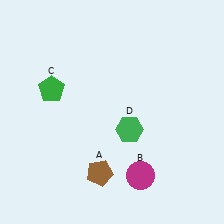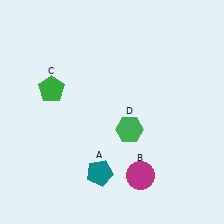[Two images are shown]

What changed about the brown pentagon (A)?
In Image 1, A is brown. In Image 2, it changed to teal.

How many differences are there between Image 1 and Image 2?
There is 1 difference between the two images.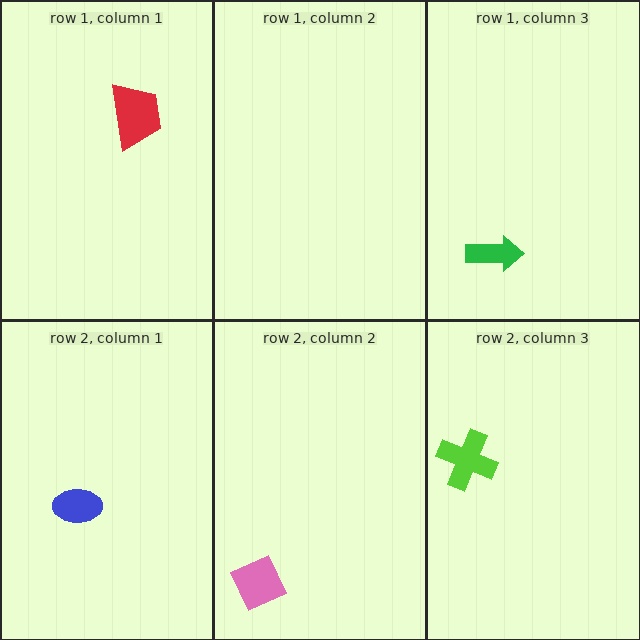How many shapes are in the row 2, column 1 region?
1.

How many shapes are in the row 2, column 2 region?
1.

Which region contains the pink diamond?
The row 2, column 2 region.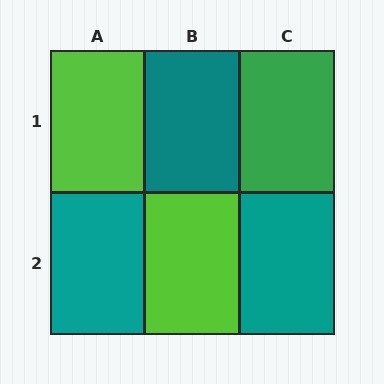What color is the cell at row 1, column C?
Green.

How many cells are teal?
3 cells are teal.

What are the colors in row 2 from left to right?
Teal, lime, teal.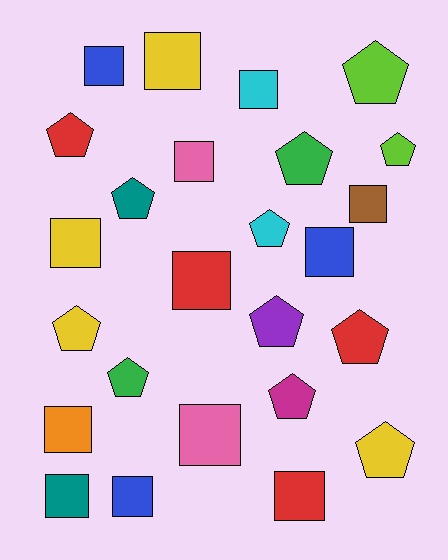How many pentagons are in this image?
There are 12 pentagons.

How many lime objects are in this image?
There are 2 lime objects.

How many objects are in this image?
There are 25 objects.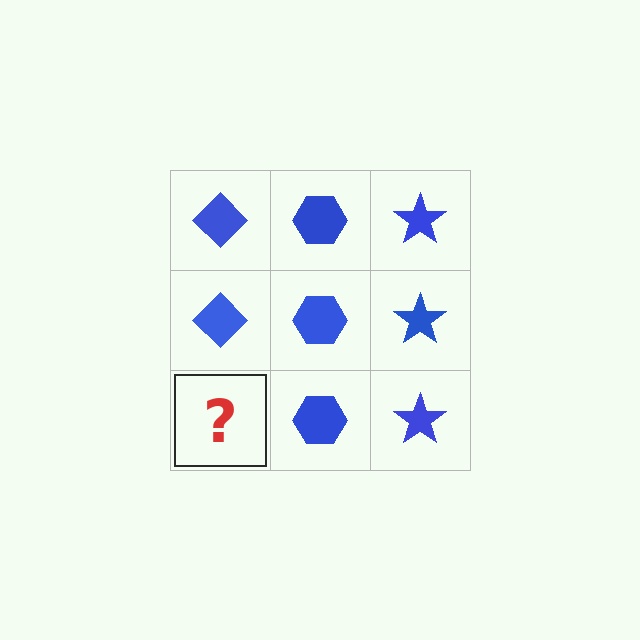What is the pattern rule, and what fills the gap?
The rule is that each column has a consistent shape. The gap should be filled with a blue diamond.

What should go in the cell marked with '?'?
The missing cell should contain a blue diamond.